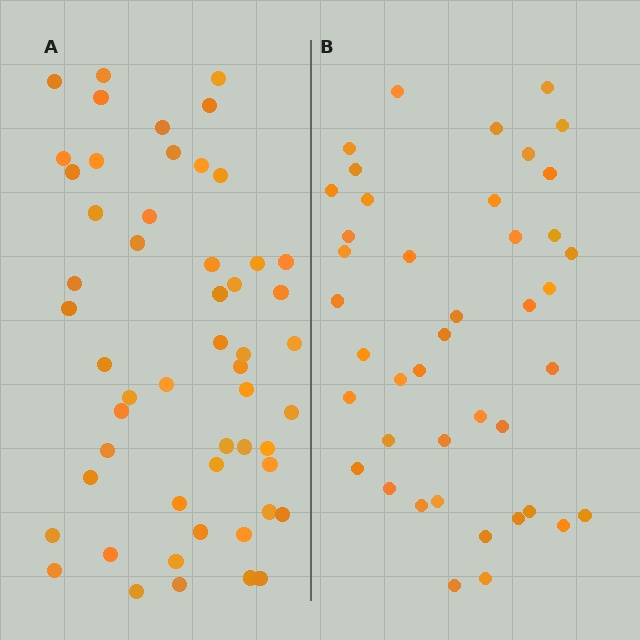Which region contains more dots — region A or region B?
Region A (the left region) has more dots.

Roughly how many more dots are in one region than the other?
Region A has roughly 12 or so more dots than region B.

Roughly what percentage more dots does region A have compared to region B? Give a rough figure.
About 25% more.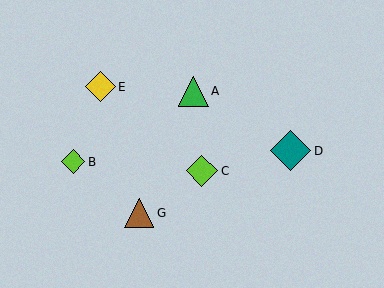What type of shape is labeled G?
Shape G is a brown triangle.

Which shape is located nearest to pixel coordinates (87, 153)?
The lime diamond (labeled B) at (73, 162) is nearest to that location.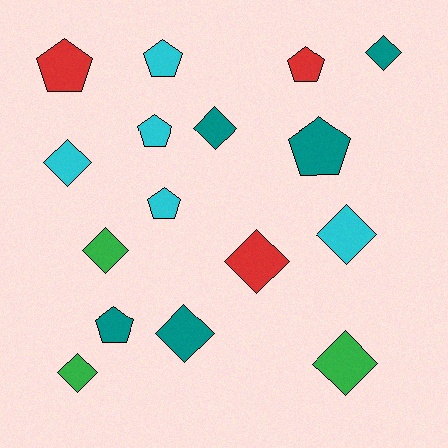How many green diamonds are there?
There are 3 green diamonds.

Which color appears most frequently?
Cyan, with 5 objects.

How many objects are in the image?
There are 16 objects.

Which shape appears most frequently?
Diamond, with 9 objects.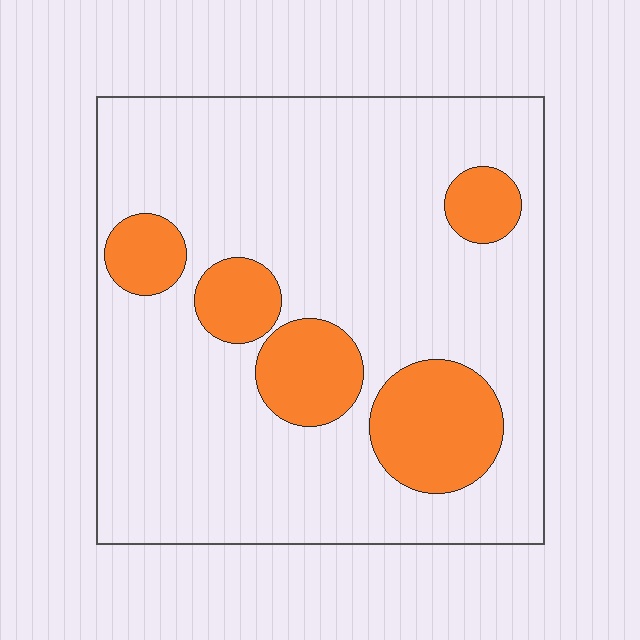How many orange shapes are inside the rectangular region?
5.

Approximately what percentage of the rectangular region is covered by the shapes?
Approximately 20%.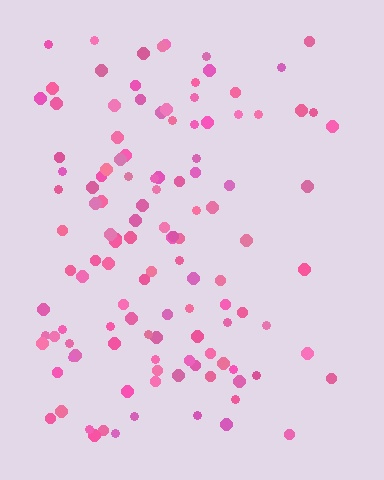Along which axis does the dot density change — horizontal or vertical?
Horizontal.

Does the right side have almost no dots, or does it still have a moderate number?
Still a moderate number, just noticeably fewer than the left.